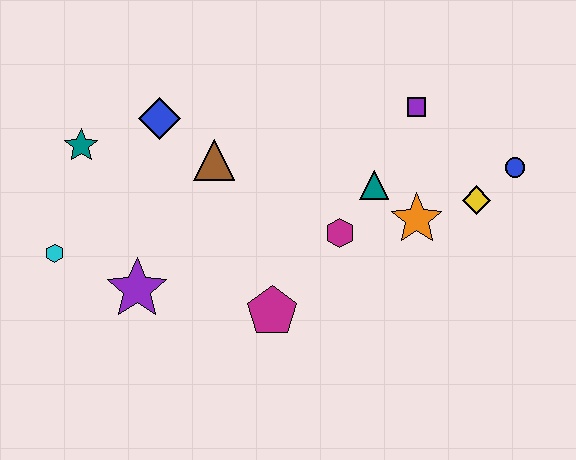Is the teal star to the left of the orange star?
Yes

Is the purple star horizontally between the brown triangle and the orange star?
No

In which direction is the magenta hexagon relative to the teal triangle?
The magenta hexagon is below the teal triangle.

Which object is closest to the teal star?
The blue diamond is closest to the teal star.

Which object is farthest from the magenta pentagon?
The blue circle is farthest from the magenta pentagon.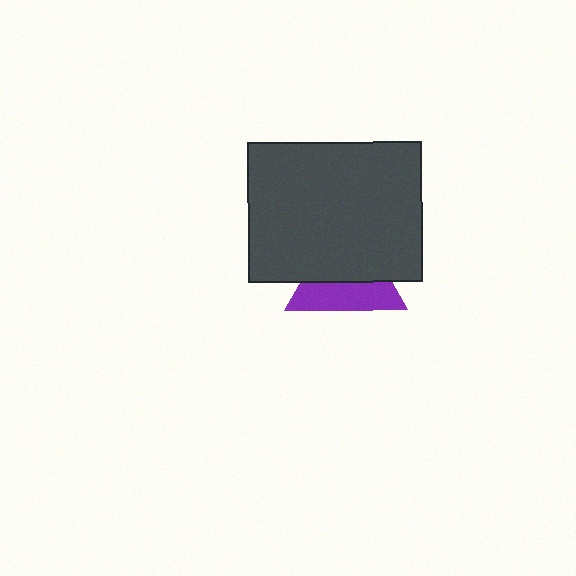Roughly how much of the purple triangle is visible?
A small part of it is visible (roughly 45%).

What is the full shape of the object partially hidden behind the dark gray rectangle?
The partially hidden object is a purple triangle.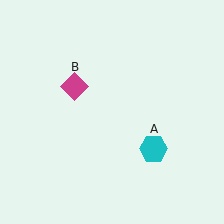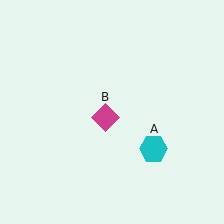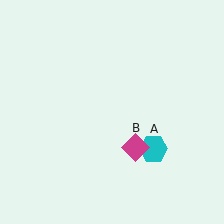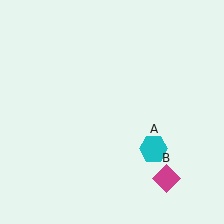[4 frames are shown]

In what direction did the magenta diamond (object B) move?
The magenta diamond (object B) moved down and to the right.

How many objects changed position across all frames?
1 object changed position: magenta diamond (object B).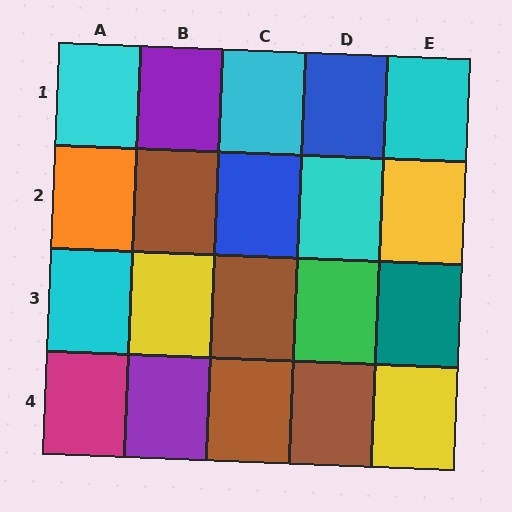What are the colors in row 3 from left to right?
Cyan, yellow, brown, green, teal.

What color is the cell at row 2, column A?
Orange.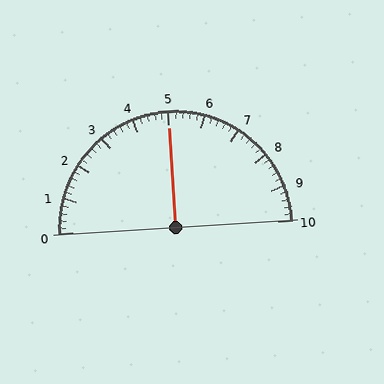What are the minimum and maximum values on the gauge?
The gauge ranges from 0 to 10.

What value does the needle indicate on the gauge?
The needle indicates approximately 5.0.